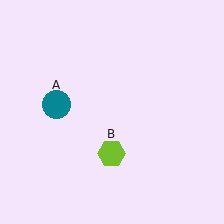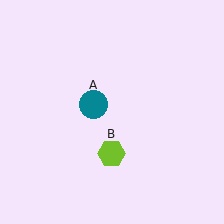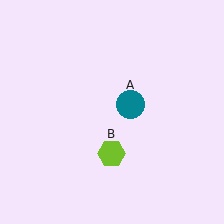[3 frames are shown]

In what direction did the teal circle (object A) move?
The teal circle (object A) moved right.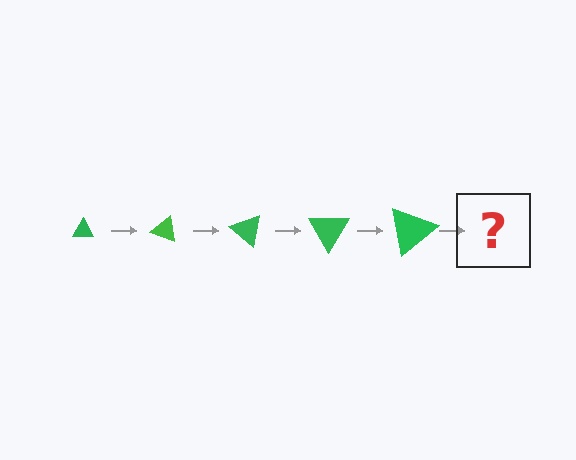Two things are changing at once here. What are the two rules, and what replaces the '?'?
The two rules are that the triangle grows larger each step and it rotates 20 degrees each step. The '?' should be a triangle, larger than the previous one and rotated 100 degrees from the start.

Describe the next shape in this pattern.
It should be a triangle, larger than the previous one and rotated 100 degrees from the start.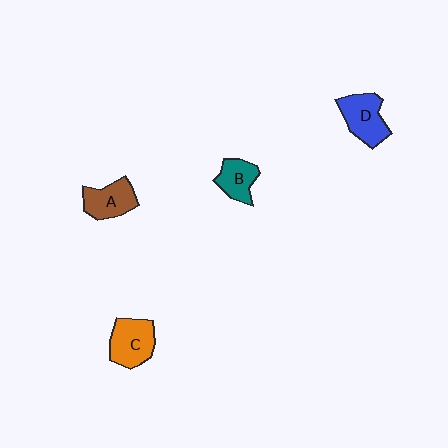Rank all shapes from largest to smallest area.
From largest to smallest: C (orange), D (blue), A (brown), B (teal).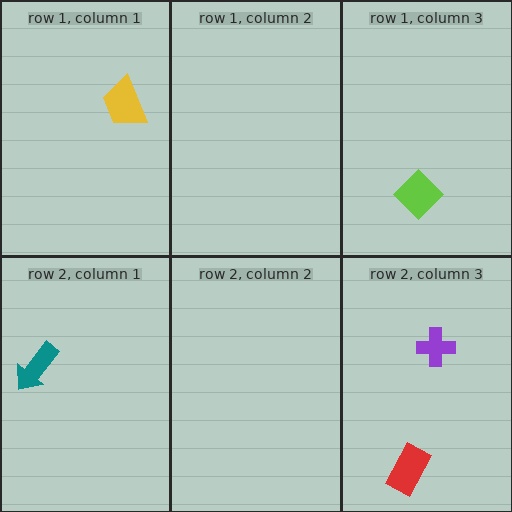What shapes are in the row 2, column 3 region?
The purple cross, the red rectangle.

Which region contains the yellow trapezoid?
The row 1, column 1 region.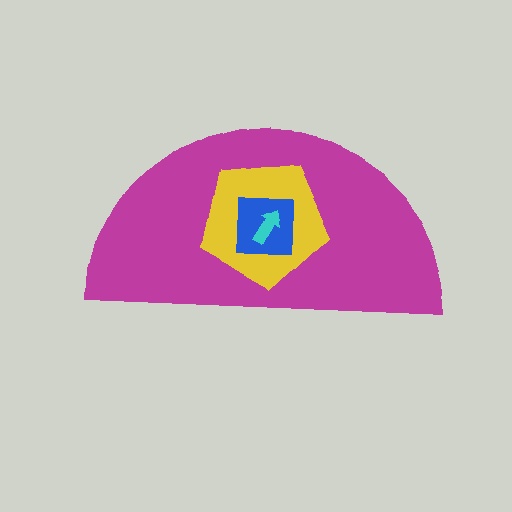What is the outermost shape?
The magenta semicircle.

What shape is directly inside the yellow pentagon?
The blue square.